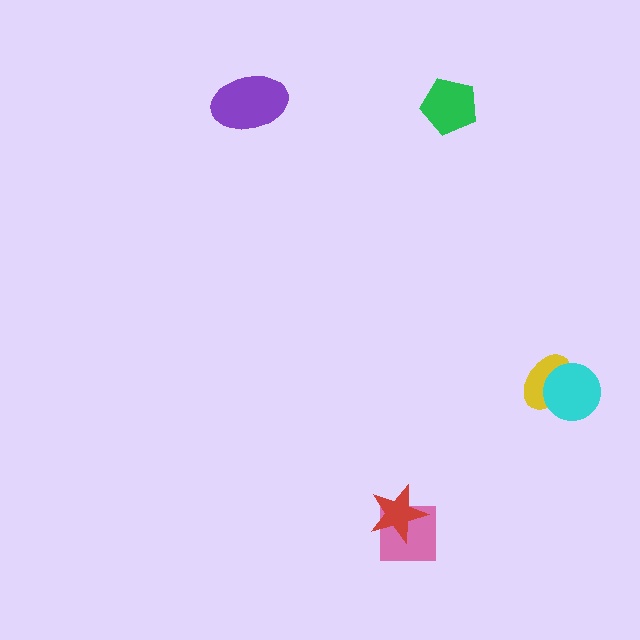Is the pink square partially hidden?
Yes, it is partially covered by another shape.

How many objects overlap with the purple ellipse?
0 objects overlap with the purple ellipse.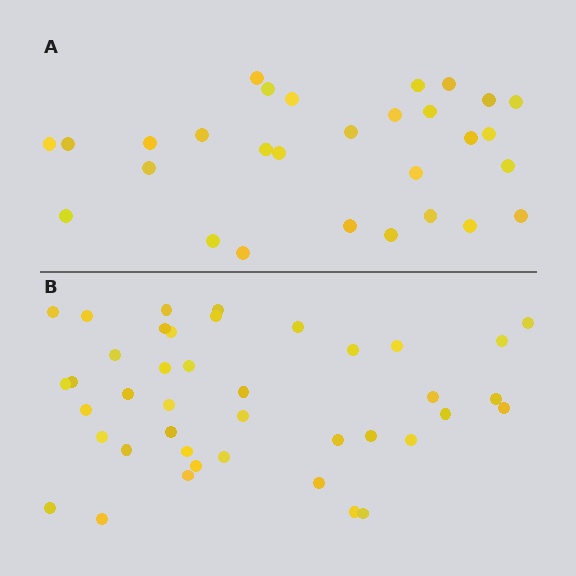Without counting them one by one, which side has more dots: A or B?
Region B (the bottom region) has more dots.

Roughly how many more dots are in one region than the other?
Region B has roughly 12 or so more dots than region A.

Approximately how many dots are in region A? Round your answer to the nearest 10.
About 30 dots. (The exact count is 29, which rounds to 30.)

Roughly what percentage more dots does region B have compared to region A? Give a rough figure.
About 40% more.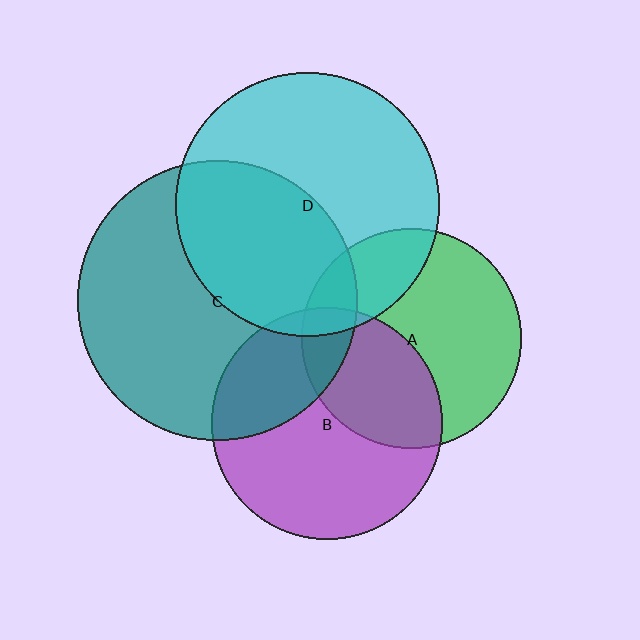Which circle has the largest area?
Circle C (teal).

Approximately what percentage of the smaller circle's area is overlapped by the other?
Approximately 40%.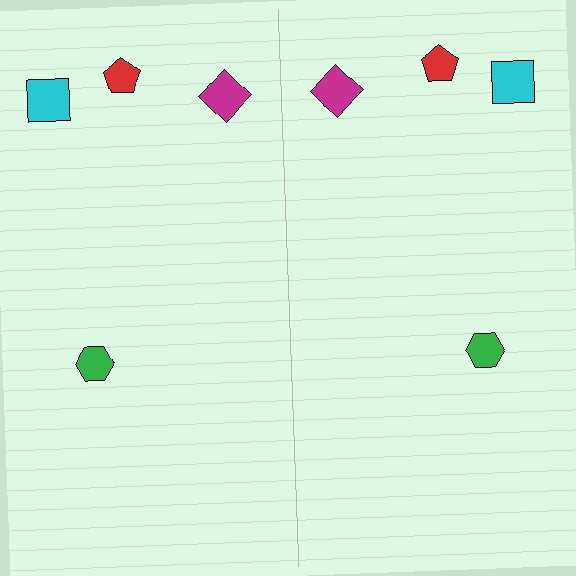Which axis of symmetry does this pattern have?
The pattern has a vertical axis of symmetry running through the center of the image.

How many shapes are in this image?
There are 8 shapes in this image.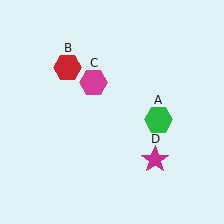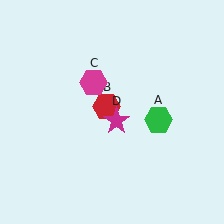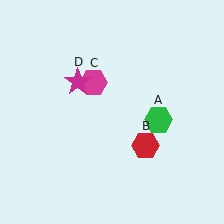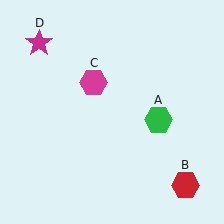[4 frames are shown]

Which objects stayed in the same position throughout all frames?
Green hexagon (object A) and magenta hexagon (object C) remained stationary.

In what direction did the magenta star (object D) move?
The magenta star (object D) moved up and to the left.